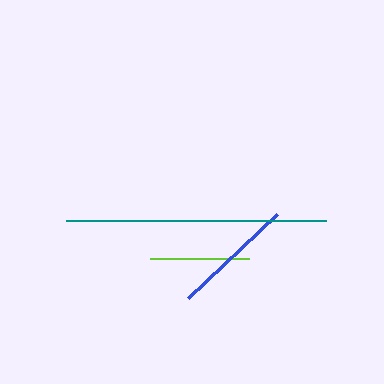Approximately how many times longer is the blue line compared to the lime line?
The blue line is approximately 1.2 times the length of the lime line.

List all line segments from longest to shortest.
From longest to shortest: teal, blue, lime.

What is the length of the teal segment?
The teal segment is approximately 260 pixels long.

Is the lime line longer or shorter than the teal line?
The teal line is longer than the lime line.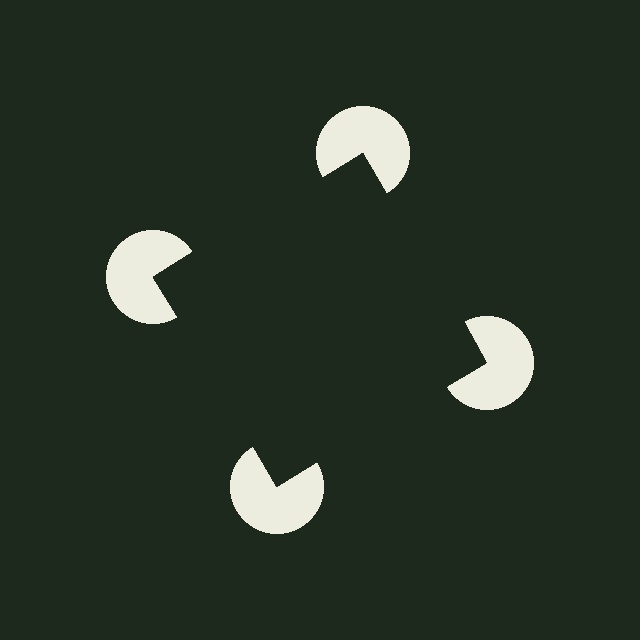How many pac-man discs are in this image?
There are 4 — one at each vertex of the illusory square.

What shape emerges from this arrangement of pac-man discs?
An illusory square — its edges are inferred from the aligned wedge cuts in the pac-man discs, not physically drawn.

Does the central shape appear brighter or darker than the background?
It typically appears slightly darker than the background, even though no actual brightness change is drawn.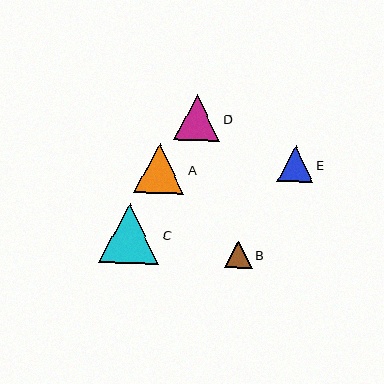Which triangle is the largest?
Triangle C is the largest with a size of approximately 60 pixels.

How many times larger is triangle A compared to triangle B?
Triangle A is approximately 1.8 times the size of triangle B.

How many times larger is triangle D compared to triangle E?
Triangle D is approximately 1.3 times the size of triangle E.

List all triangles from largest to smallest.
From largest to smallest: C, A, D, E, B.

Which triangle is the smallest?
Triangle B is the smallest with a size of approximately 28 pixels.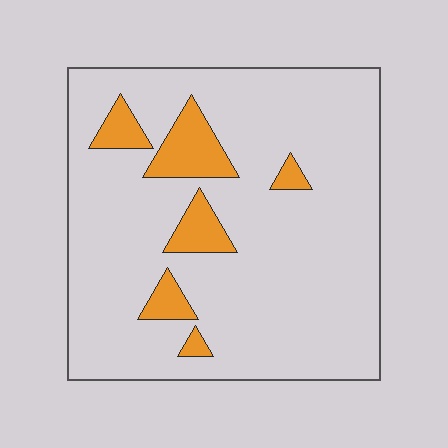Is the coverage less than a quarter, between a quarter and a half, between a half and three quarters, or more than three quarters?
Less than a quarter.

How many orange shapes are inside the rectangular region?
6.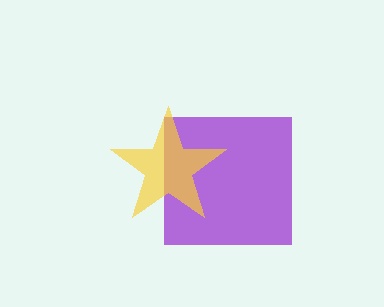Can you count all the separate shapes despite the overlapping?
Yes, there are 2 separate shapes.